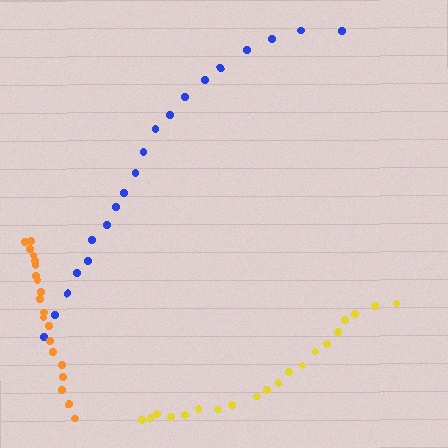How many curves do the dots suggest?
There are 3 distinct paths.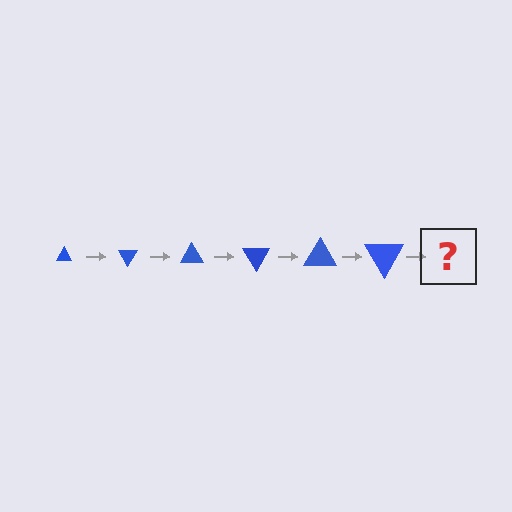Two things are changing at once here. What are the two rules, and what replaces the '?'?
The two rules are that the triangle grows larger each step and it rotates 60 degrees each step. The '?' should be a triangle, larger than the previous one and rotated 360 degrees from the start.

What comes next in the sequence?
The next element should be a triangle, larger than the previous one and rotated 360 degrees from the start.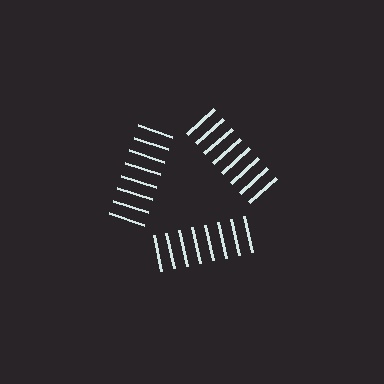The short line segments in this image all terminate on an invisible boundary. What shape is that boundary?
An illusory triangle — the line segments terminate on its edges but no continuous stroke is drawn.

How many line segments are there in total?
24 — 8 along each of the 3 edges.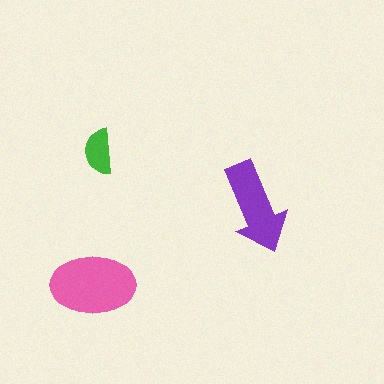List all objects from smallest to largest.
The green semicircle, the purple arrow, the pink ellipse.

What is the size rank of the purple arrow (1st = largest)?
2nd.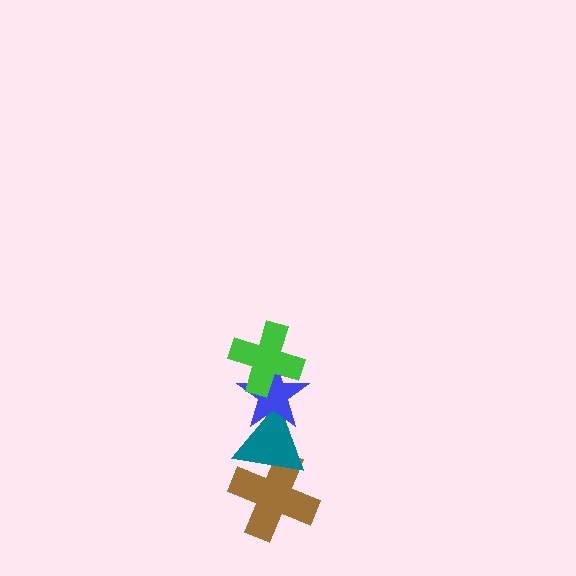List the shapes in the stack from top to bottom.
From top to bottom: the green cross, the blue star, the teal triangle, the brown cross.